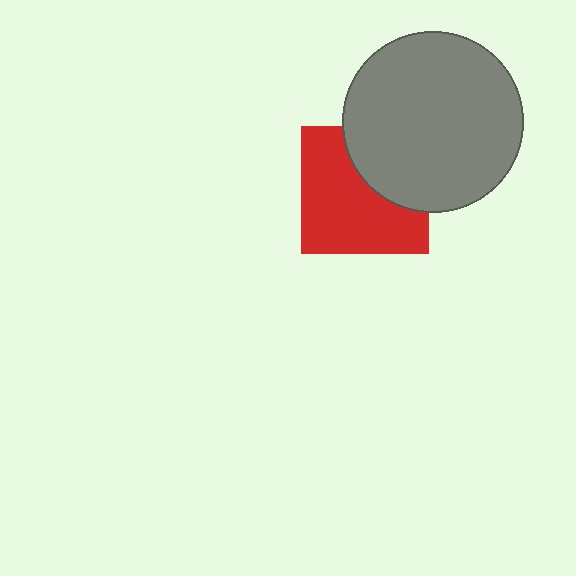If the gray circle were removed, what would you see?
You would see the complete red square.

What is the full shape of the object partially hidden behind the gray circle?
The partially hidden object is a red square.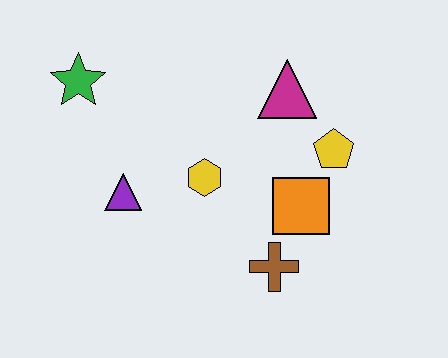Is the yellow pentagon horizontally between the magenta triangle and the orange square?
No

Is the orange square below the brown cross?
No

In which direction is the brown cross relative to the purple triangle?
The brown cross is to the right of the purple triangle.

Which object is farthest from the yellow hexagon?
The green star is farthest from the yellow hexagon.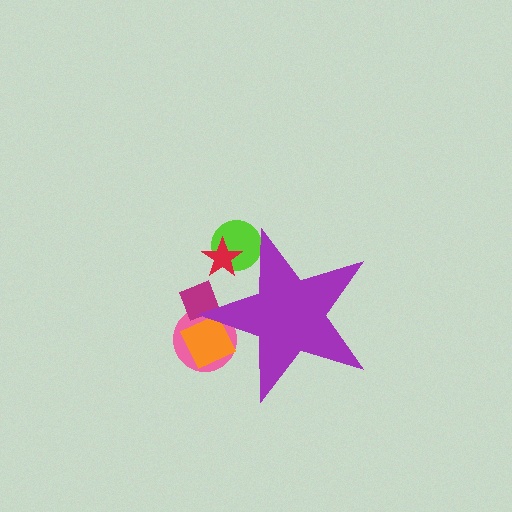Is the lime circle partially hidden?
Yes, the lime circle is partially hidden behind the purple star.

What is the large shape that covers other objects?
A purple star.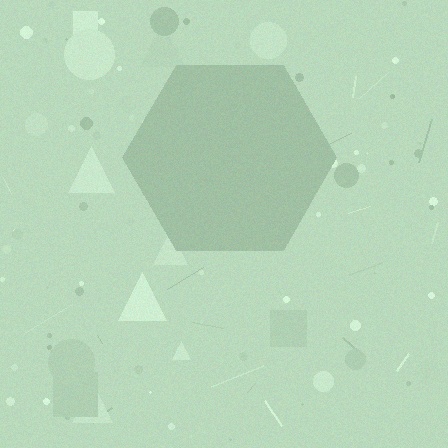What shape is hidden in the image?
A hexagon is hidden in the image.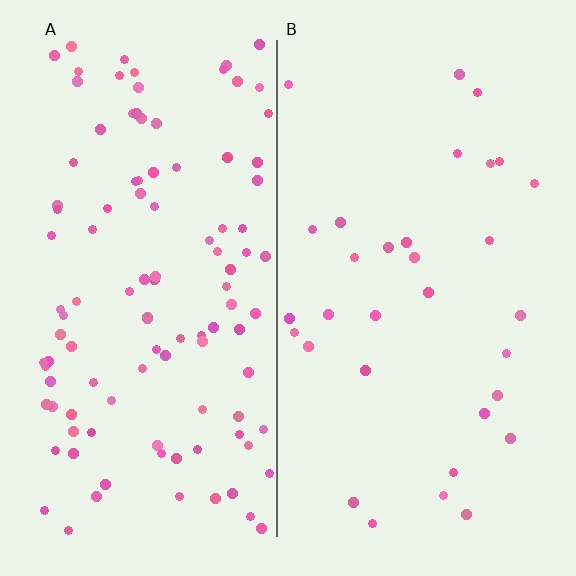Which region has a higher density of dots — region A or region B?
A (the left).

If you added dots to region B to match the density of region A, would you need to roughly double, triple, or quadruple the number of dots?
Approximately triple.